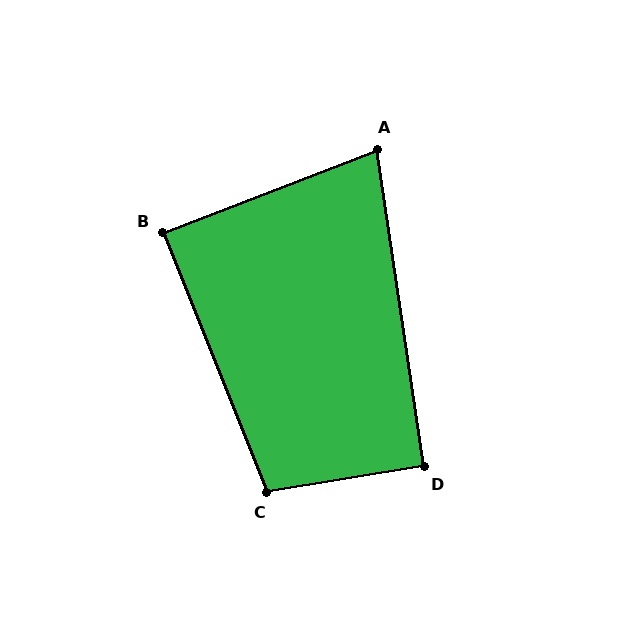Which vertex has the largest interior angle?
C, at approximately 103 degrees.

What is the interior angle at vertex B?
Approximately 89 degrees (approximately right).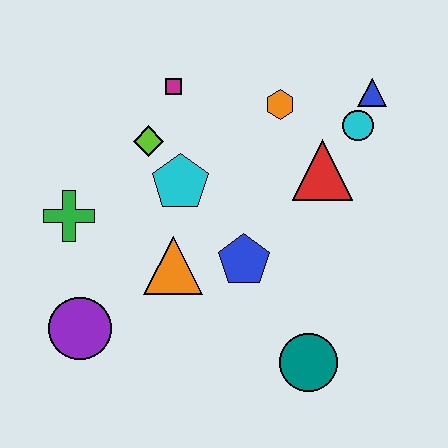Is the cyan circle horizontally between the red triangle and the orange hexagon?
No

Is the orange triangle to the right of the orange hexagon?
No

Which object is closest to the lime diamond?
The cyan pentagon is closest to the lime diamond.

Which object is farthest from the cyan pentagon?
The teal circle is farthest from the cyan pentagon.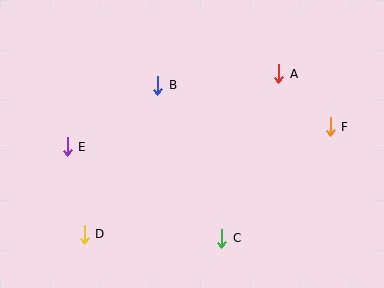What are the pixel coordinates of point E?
Point E is at (67, 147).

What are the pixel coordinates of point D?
Point D is at (84, 234).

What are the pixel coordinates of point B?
Point B is at (158, 85).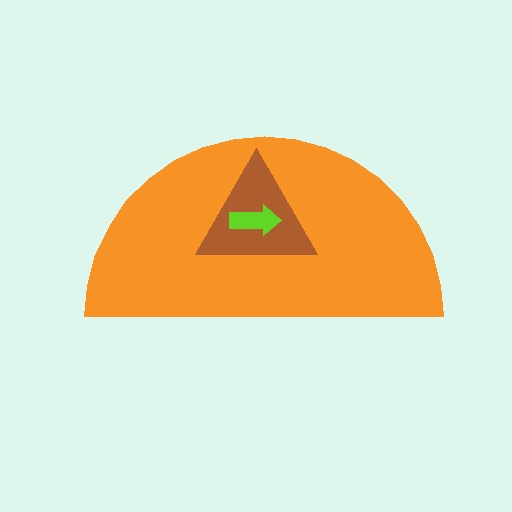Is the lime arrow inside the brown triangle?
Yes.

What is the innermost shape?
The lime arrow.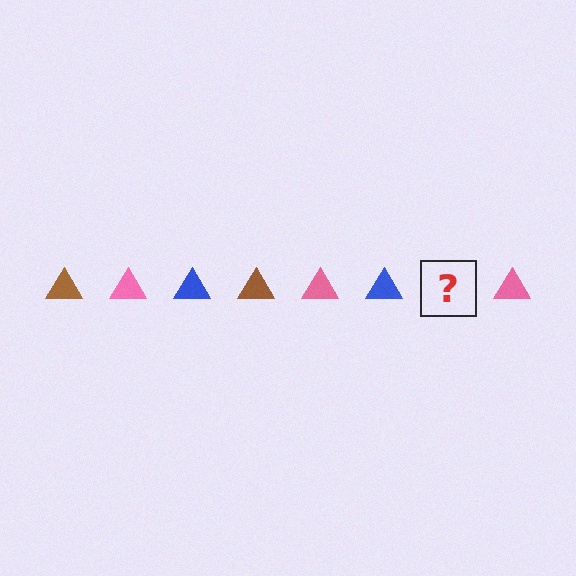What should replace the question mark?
The question mark should be replaced with a brown triangle.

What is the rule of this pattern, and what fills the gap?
The rule is that the pattern cycles through brown, pink, blue triangles. The gap should be filled with a brown triangle.